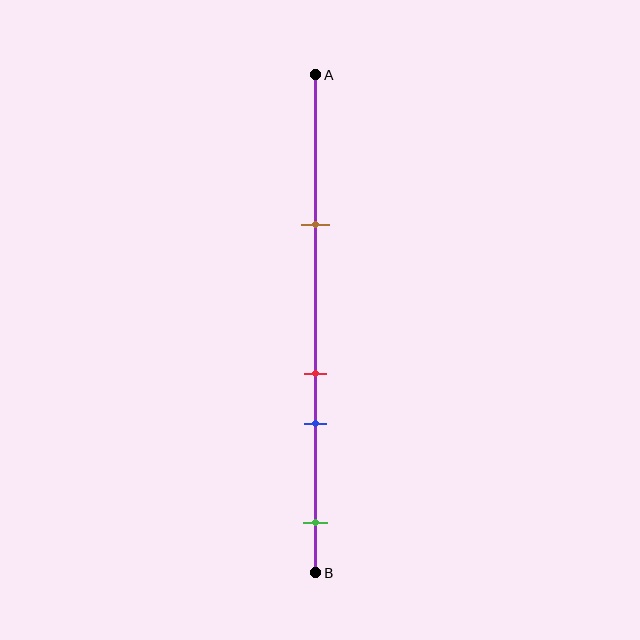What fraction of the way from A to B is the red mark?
The red mark is approximately 60% (0.6) of the way from A to B.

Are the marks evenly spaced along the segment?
No, the marks are not evenly spaced.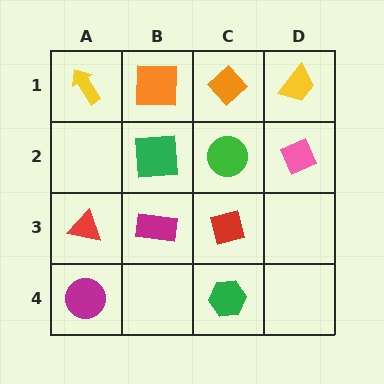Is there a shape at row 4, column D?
No, that cell is empty.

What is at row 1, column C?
An orange diamond.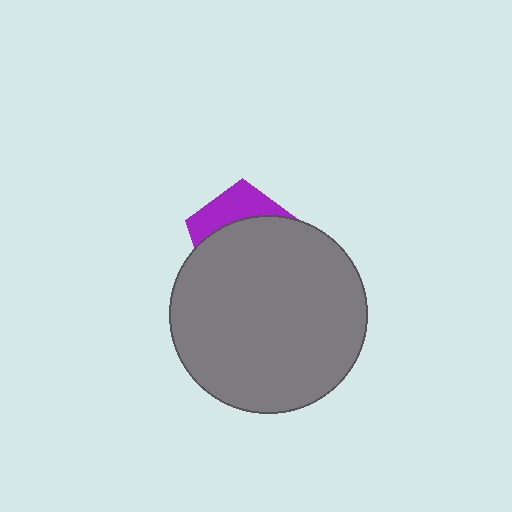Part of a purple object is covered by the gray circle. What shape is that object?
It is a pentagon.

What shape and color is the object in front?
The object in front is a gray circle.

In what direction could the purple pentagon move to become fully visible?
The purple pentagon could move up. That would shift it out from behind the gray circle entirely.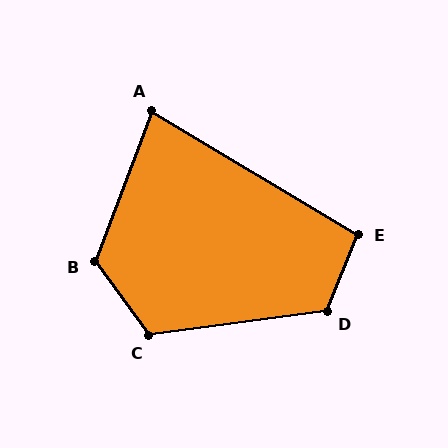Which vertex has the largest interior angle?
B, at approximately 123 degrees.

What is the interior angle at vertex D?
Approximately 120 degrees (obtuse).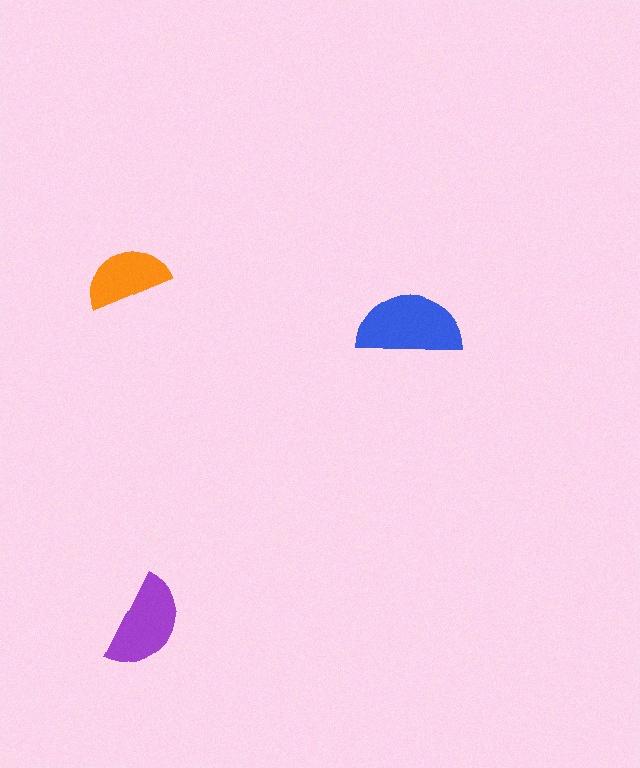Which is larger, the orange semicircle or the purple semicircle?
The purple one.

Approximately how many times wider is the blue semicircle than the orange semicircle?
About 1.5 times wider.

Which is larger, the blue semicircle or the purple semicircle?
The blue one.